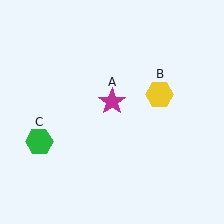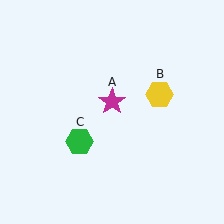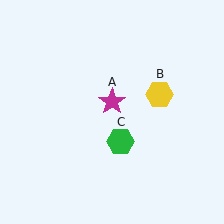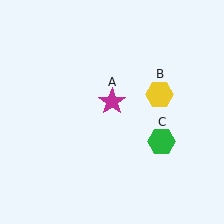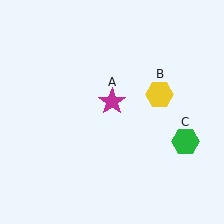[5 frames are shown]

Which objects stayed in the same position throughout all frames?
Magenta star (object A) and yellow hexagon (object B) remained stationary.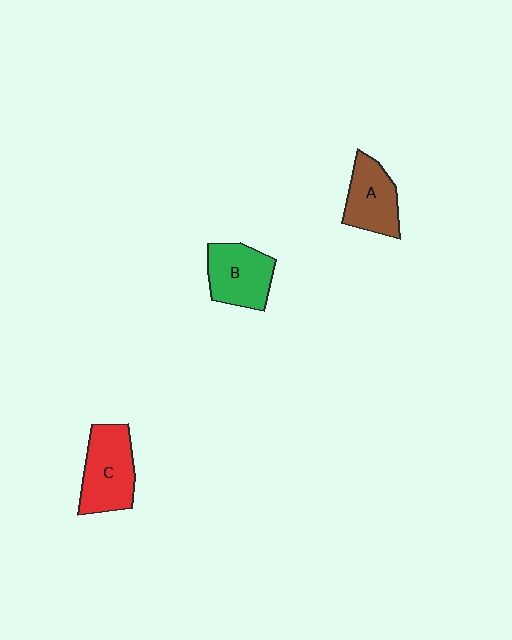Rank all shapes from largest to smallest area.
From largest to smallest: C (red), B (green), A (brown).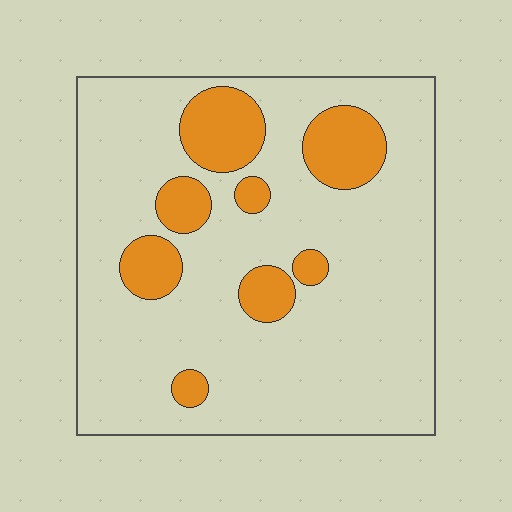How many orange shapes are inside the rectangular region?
8.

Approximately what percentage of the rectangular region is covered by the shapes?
Approximately 20%.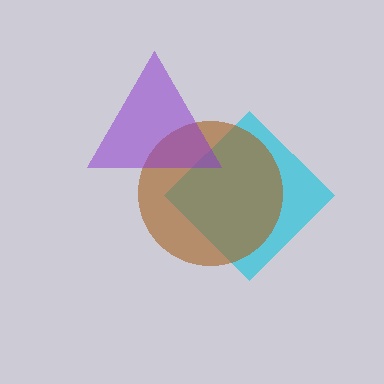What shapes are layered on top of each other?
The layered shapes are: a cyan diamond, a brown circle, a purple triangle.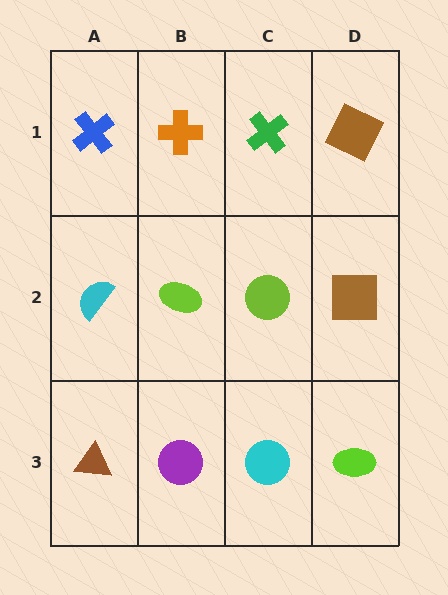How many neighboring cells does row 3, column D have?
2.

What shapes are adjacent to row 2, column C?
A green cross (row 1, column C), a cyan circle (row 3, column C), a lime ellipse (row 2, column B), a brown square (row 2, column D).